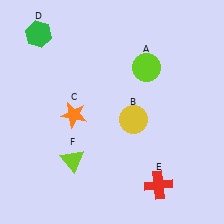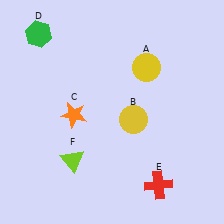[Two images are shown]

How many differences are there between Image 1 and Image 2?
There is 1 difference between the two images.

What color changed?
The circle (A) changed from lime in Image 1 to yellow in Image 2.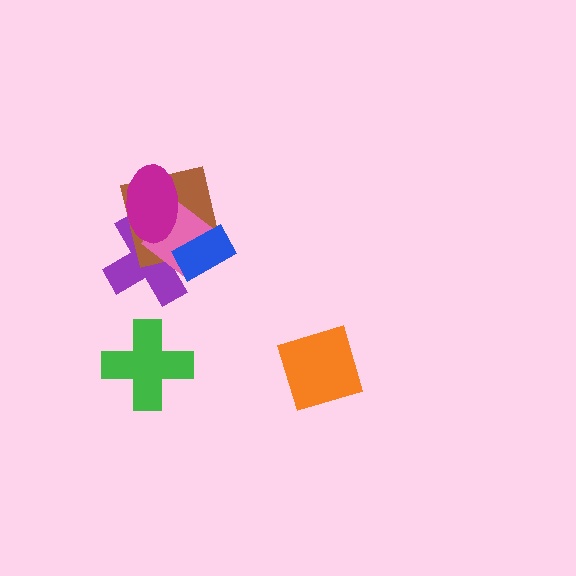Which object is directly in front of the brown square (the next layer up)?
The pink diamond is directly in front of the brown square.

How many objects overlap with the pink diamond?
4 objects overlap with the pink diamond.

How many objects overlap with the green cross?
0 objects overlap with the green cross.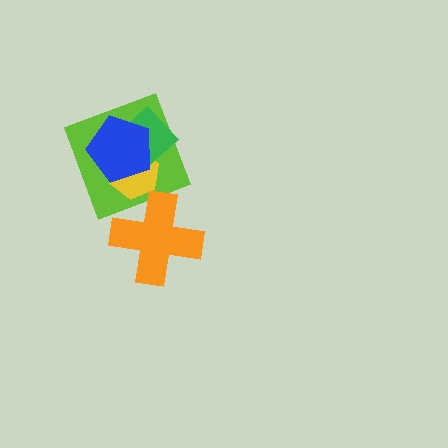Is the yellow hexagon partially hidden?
Yes, it is partially covered by another shape.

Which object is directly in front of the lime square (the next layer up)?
The yellow hexagon is directly in front of the lime square.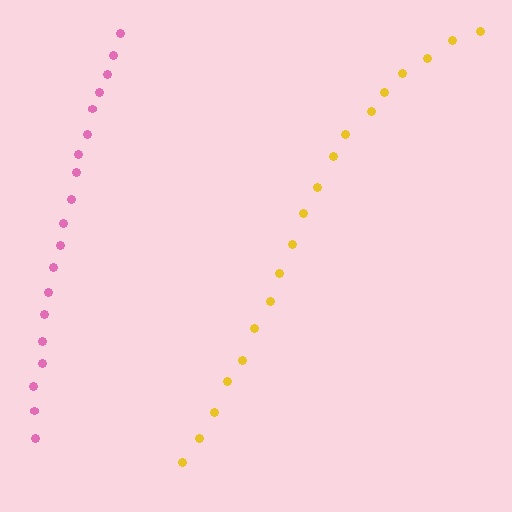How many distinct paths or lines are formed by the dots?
There are 2 distinct paths.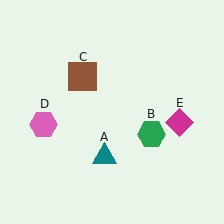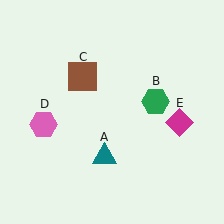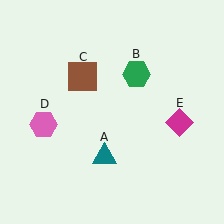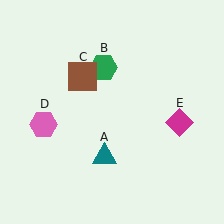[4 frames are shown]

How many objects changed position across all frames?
1 object changed position: green hexagon (object B).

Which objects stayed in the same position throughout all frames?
Teal triangle (object A) and brown square (object C) and pink hexagon (object D) and magenta diamond (object E) remained stationary.